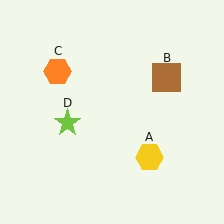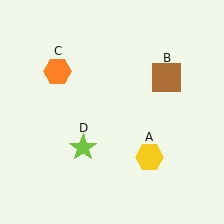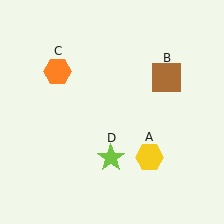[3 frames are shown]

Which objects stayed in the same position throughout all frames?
Yellow hexagon (object A) and brown square (object B) and orange hexagon (object C) remained stationary.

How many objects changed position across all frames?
1 object changed position: lime star (object D).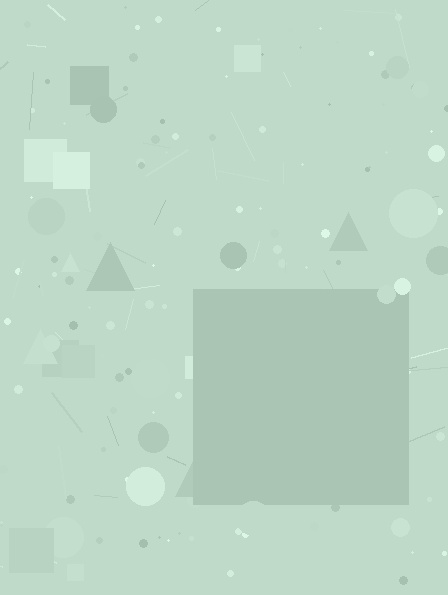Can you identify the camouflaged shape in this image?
The camouflaged shape is a square.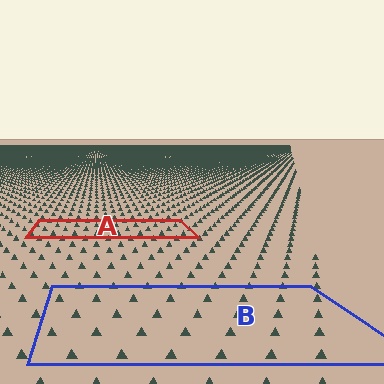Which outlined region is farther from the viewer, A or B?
Region A is farther from the viewer — the texture elements inside it appear smaller and more densely packed.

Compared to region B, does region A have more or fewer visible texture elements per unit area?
Region A has more texture elements per unit area — they are packed more densely because it is farther away.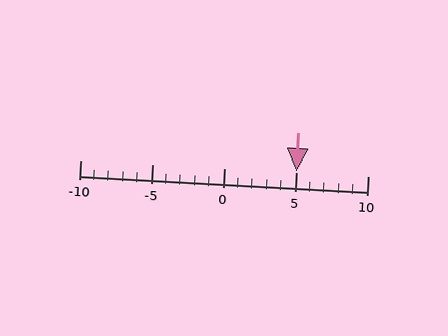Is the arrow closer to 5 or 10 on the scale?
The arrow is closer to 5.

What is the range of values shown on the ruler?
The ruler shows values from -10 to 10.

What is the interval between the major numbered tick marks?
The major tick marks are spaced 5 units apart.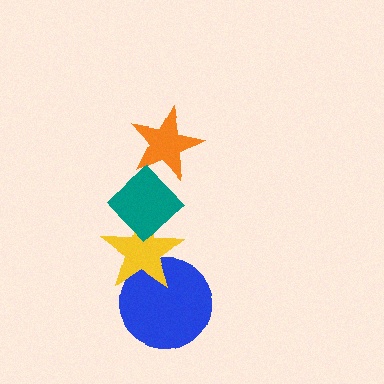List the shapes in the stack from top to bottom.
From top to bottom: the orange star, the teal diamond, the yellow star, the blue circle.